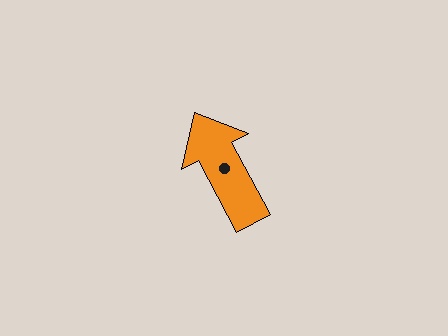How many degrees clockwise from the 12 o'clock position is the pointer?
Approximately 332 degrees.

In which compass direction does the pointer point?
Northwest.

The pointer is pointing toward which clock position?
Roughly 11 o'clock.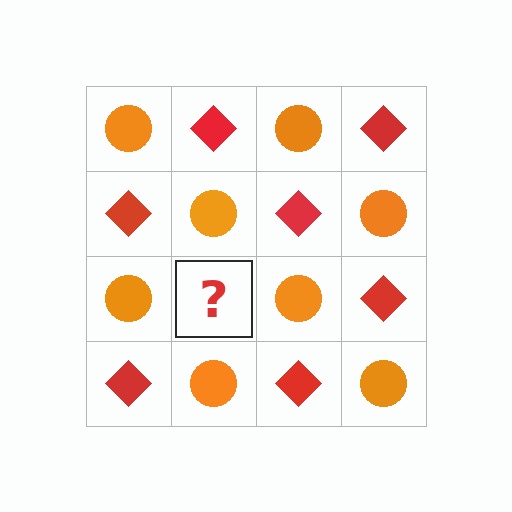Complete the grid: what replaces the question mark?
The question mark should be replaced with a red diamond.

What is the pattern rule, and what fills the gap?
The rule is that it alternates orange circle and red diamond in a checkerboard pattern. The gap should be filled with a red diamond.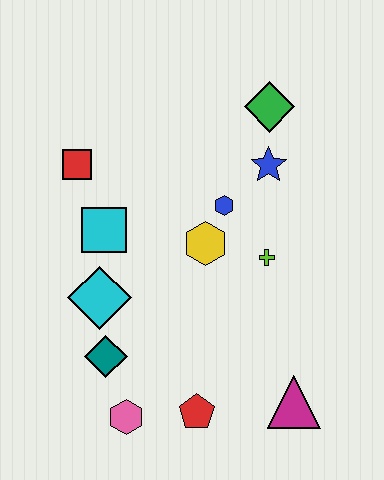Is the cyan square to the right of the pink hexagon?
No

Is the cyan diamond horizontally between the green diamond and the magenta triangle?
No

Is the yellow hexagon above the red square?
No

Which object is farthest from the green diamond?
The pink hexagon is farthest from the green diamond.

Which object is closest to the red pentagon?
The pink hexagon is closest to the red pentagon.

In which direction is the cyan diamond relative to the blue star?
The cyan diamond is to the left of the blue star.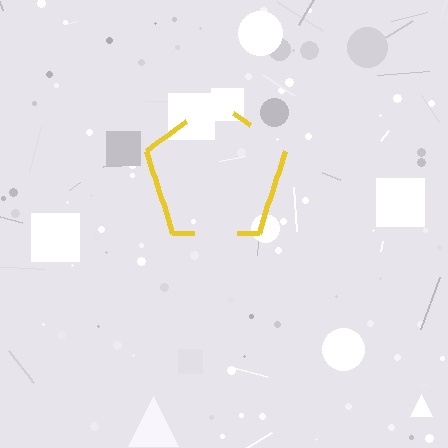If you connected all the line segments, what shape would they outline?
They would outline a pentagon.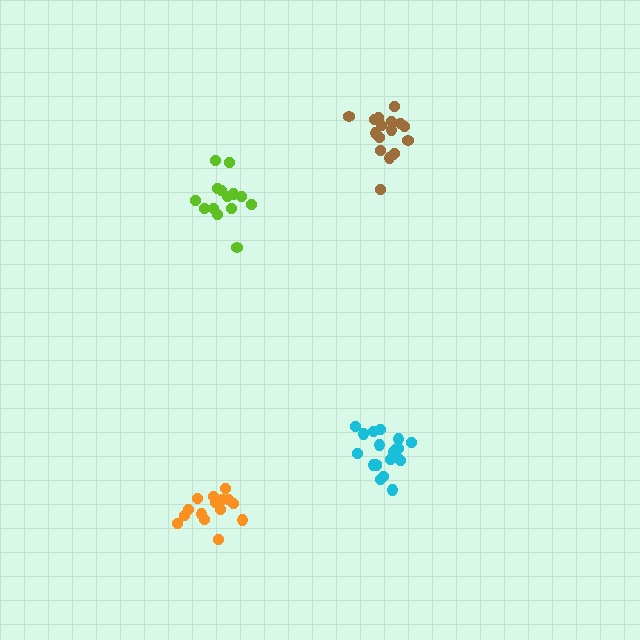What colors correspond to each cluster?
The clusters are colored: brown, orange, lime, cyan.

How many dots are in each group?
Group 1: 17 dots, Group 2: 15 dots, Group 3: 14 dots, Group 4: 20 dots (66 total).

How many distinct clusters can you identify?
There are 4 distinct clusters.